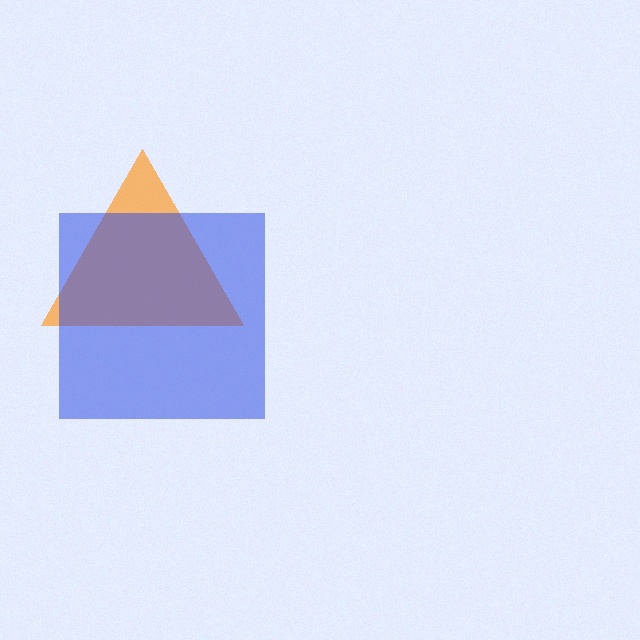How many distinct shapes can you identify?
There are 2 distinct shapes: an orange triangle, a blue square.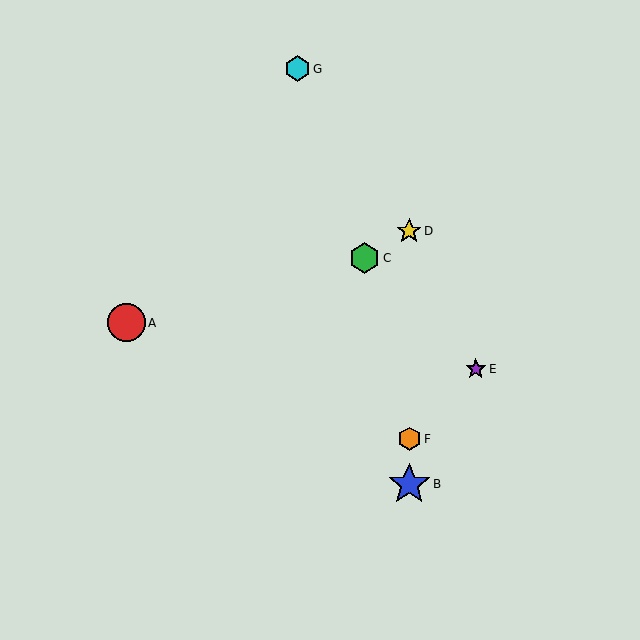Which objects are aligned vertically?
Objects B, D, F are aligned vertically.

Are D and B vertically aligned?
Yes, both are at x≈409.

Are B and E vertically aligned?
No, B is at x≈409 and E is at x≈476.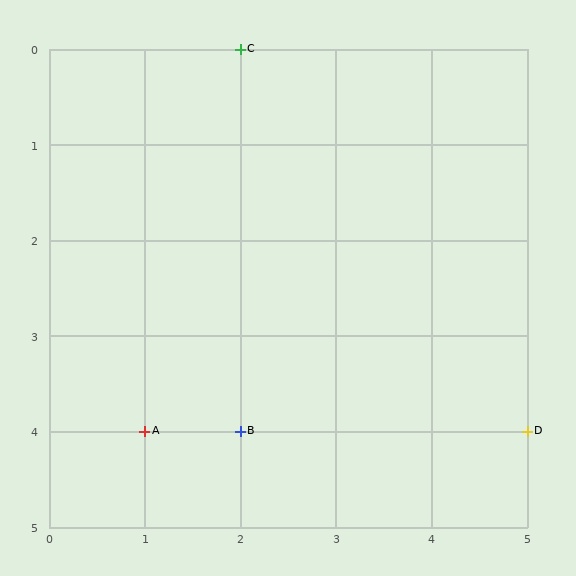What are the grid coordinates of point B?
Point B is at grid coordinates (2, 4).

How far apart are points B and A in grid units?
Points B and A are 1 column apart.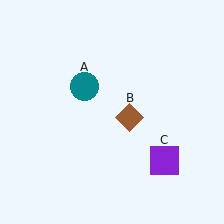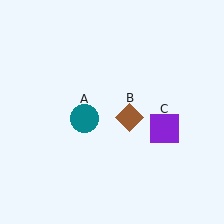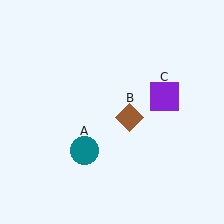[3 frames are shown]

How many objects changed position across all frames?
2 objects changed position: teal circle (object A), purple square (object C).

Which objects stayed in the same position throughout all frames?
Brown diamond (object B) remained stationary.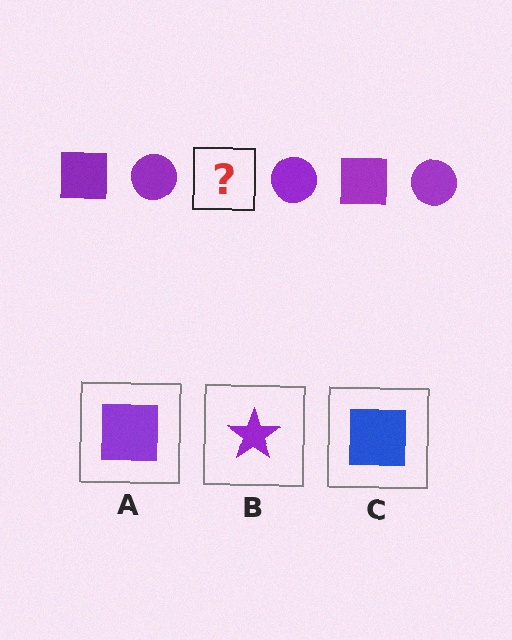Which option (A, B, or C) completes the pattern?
A.